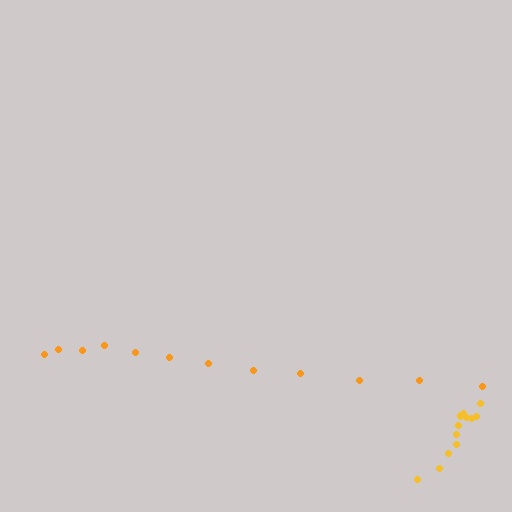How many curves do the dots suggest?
There are 2 distinct paths.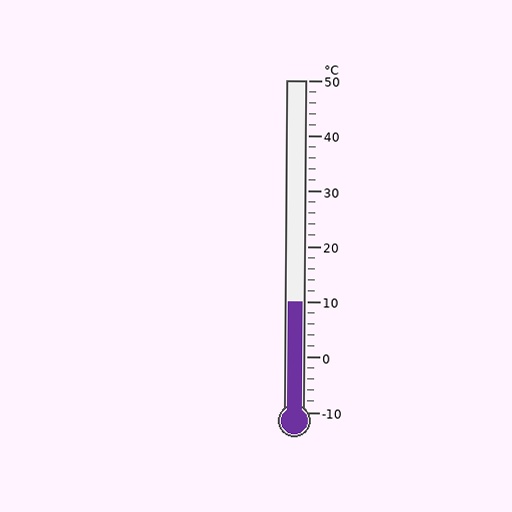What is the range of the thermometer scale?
The thermometer scale ranges from -10°C to 50°C.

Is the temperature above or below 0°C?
The temperature is above 0°C.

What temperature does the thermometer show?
The thermometer shows approximately 10°C.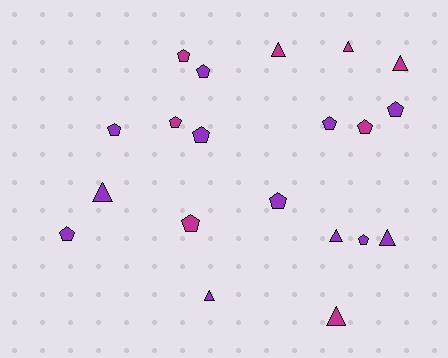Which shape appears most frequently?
Pentagon, with 12 objects.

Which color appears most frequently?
Purple, with 12 objects.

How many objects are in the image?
There are 20 objects.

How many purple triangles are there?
There are 4 purple triangles.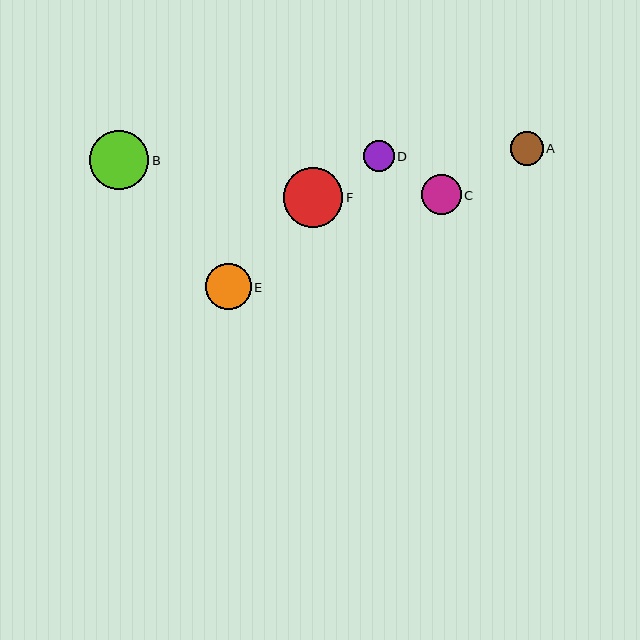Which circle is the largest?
Circle F is the largest with a size of approximately 60 pixels.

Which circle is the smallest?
Circle D is the smallest with a size of approximately 31 pixels.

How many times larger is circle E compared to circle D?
Circle E is approximately 1.5 times the size of circle D.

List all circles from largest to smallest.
From largest to smallest: F, B, E, C, A, D.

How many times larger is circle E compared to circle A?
Circle E is approximately 1.4 times the size of circle A.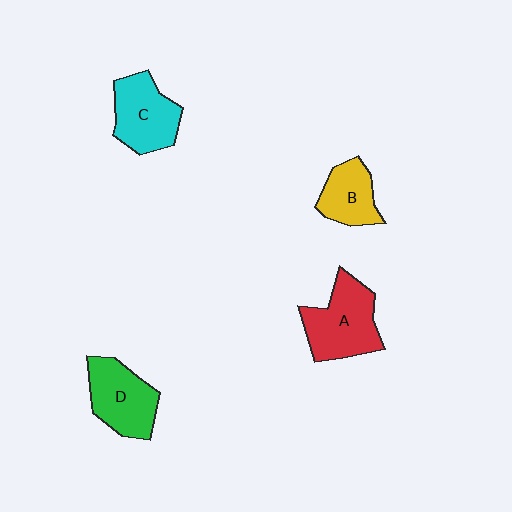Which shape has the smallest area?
Shape B (yellow).